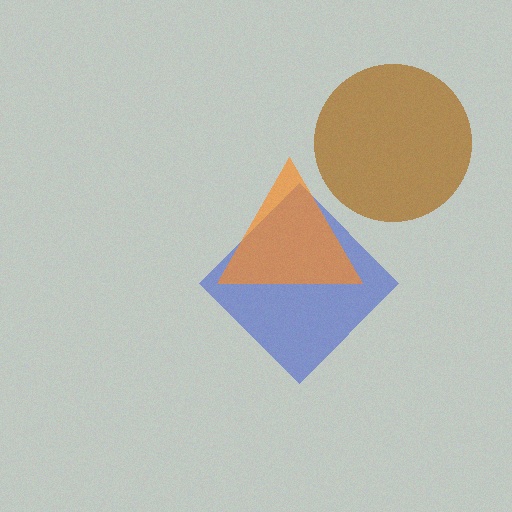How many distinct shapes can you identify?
There are 3 distinct shapes: a blue diamond, a brown circle, an orange triangle.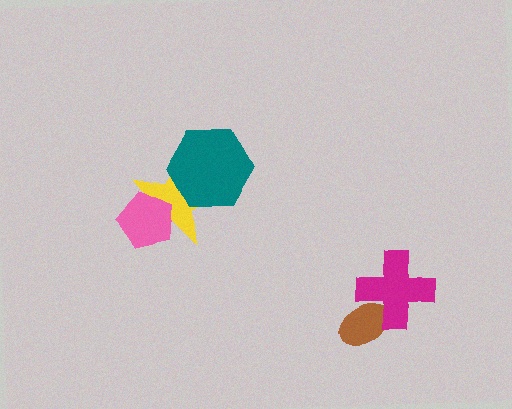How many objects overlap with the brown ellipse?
1 object overlaps with the brown ellipse.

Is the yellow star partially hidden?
Yes, it is partially covered by another shape.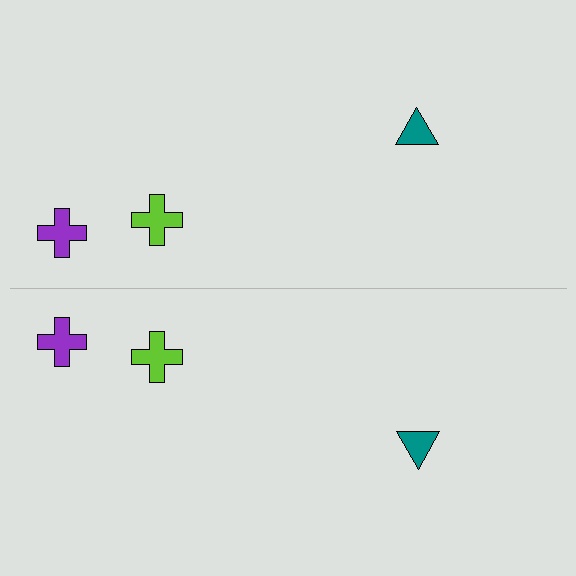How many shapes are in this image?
There are 6 shapes in this image.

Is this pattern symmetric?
Yes, this pattern has bilateral (reflection) symmetry.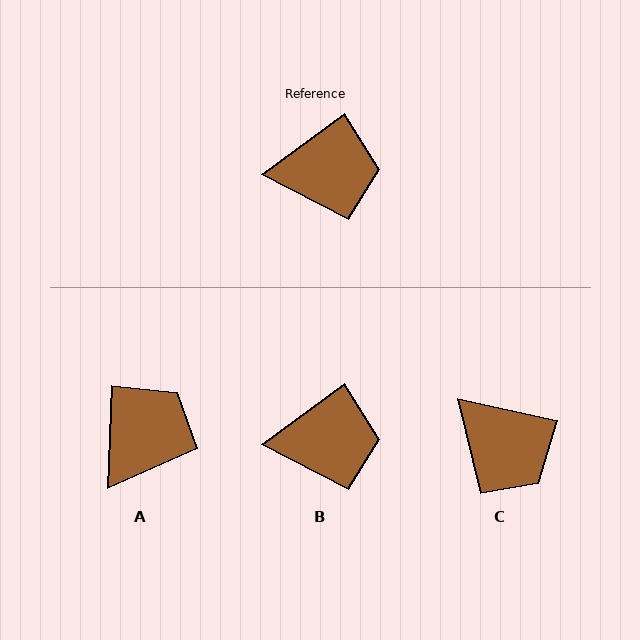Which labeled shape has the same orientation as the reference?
B.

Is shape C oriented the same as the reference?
No, it is off by about 49 degrees.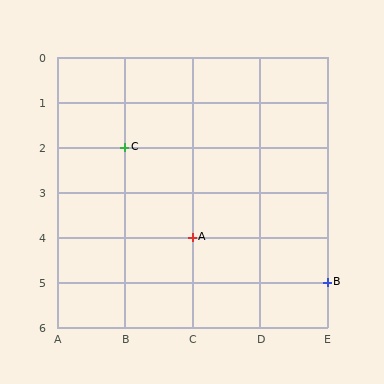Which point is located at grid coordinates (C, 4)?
Point A is at (C, 4).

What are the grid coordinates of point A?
Point A is at grid coordinates (C, 4).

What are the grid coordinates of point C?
Point C is at grid coordinates (B, 2).